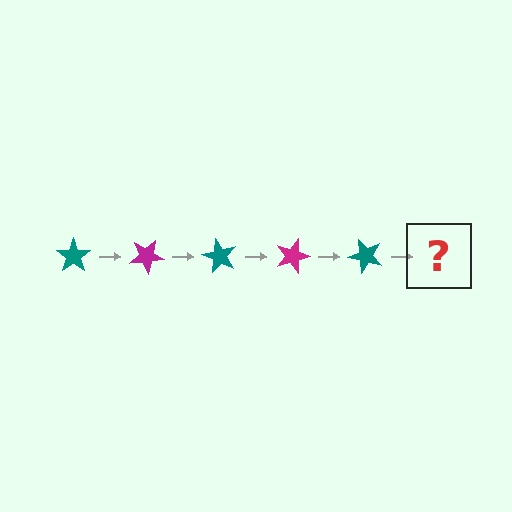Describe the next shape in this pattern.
It should be a magenta star, rotated 150 degrees from the start.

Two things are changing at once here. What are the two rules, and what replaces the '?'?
The two rules are that it rotates 30 degrees each step and the color cycles through teal and magenta. The '?' should be a magenta star, rotated 150 degrees from the start.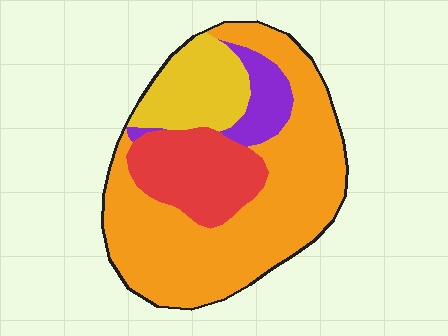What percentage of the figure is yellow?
Yellow takes up about one sixth (1/6) of the figure.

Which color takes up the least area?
Purple, at roughly 10%.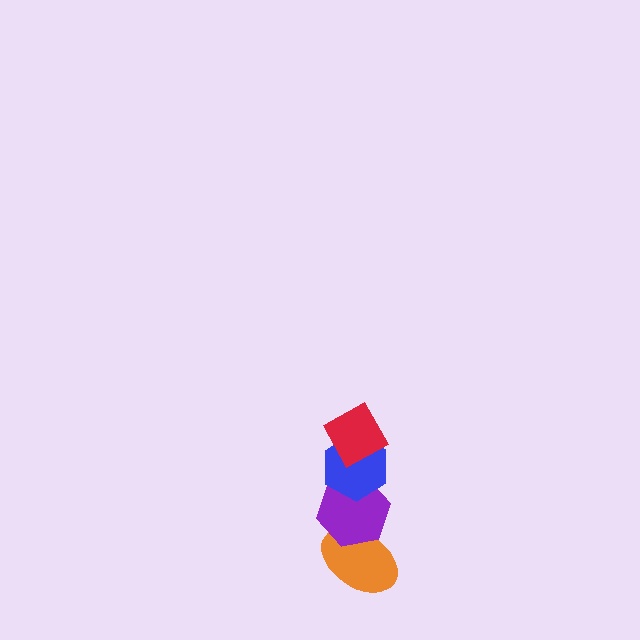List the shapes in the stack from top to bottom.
From top to bottom: the red diamond, the blue hexagon, the purple hexagon, the orange ellipse.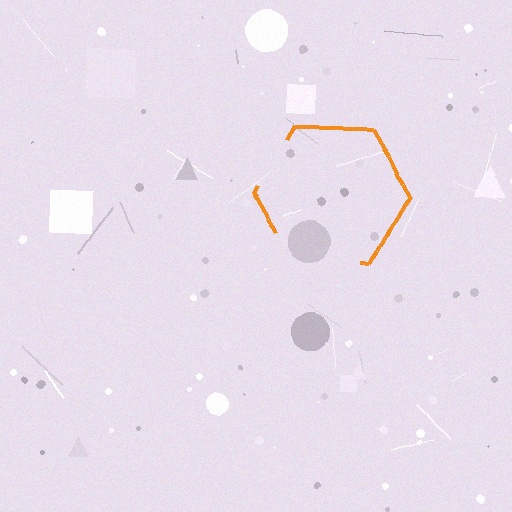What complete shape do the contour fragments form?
The contour fragments form a hexagon.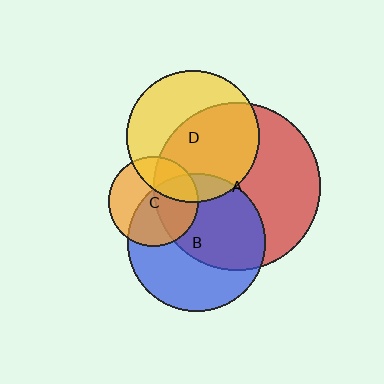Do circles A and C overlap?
Yes.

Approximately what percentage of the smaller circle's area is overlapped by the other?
Approximately 45%.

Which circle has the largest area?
Circle A (red).